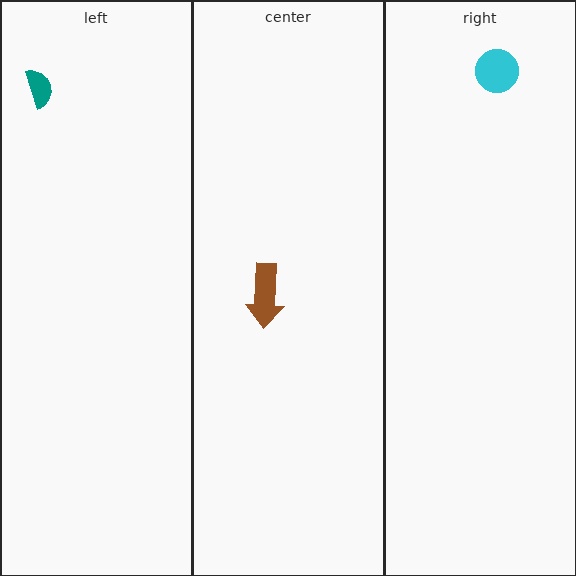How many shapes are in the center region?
1.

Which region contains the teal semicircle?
The left region.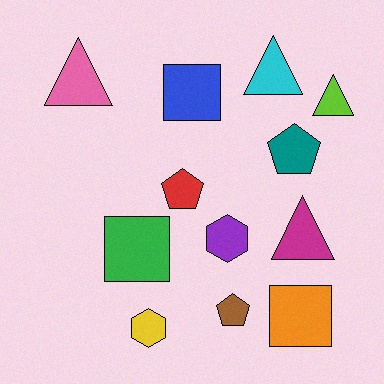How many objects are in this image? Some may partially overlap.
There are 12 objects.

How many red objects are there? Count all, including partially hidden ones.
There is 1 red object.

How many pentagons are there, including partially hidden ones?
There are 3 pentagons.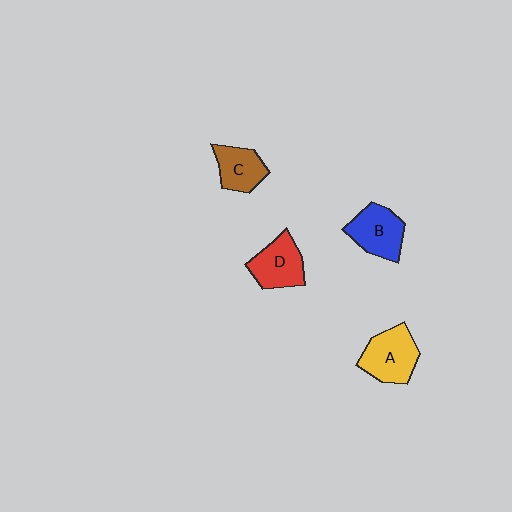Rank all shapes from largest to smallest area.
From largest to smallest: A (yellow), B (blue), D (red), C (brown).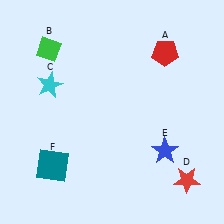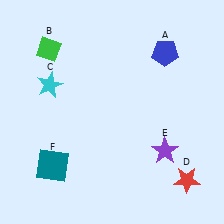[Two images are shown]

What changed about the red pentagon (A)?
In Image 1, A is red. In Image 2, it changed to blue.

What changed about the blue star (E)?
In Image 1, E is blue. In Image 2, it changed to purple.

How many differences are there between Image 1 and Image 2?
There are 2 differences between the two images.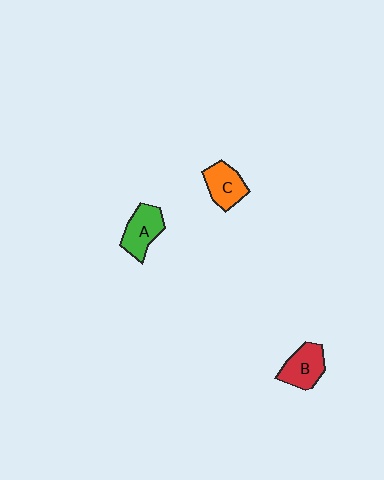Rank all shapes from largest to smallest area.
From largest to smallest: A (green), B (red), C (orange).